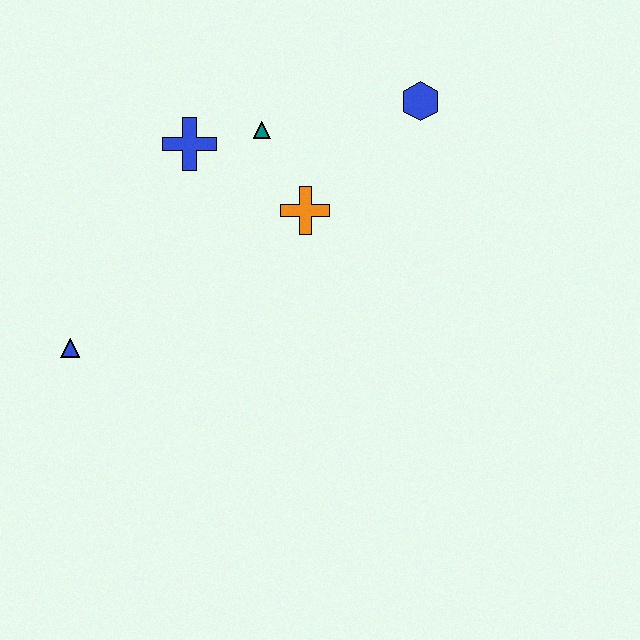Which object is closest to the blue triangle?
The blue cross is closest to the blue triangle.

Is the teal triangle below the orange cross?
No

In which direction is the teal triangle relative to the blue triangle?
The teal triangle is above the blue triangle.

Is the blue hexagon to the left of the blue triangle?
No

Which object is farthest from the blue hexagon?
The blue triangle is farthest from the blue hexagon.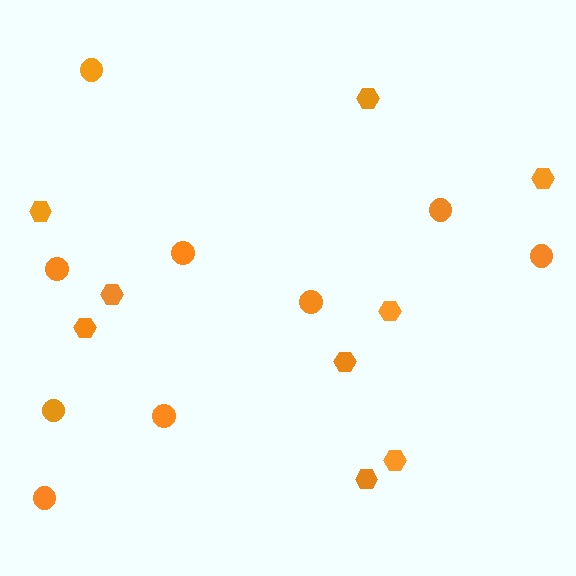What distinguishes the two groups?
There are 2 groups: one group of circles (9) and one group of hexagons (9).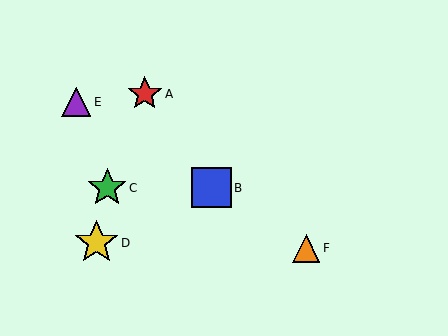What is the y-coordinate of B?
Object B is at y≈188.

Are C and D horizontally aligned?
No, C is at y≈188 and D is at y≈243.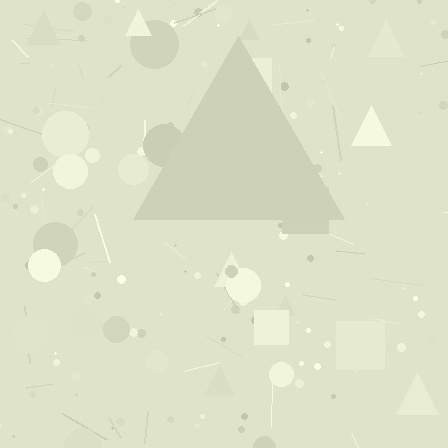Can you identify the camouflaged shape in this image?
The camouflaged shape is a triangle.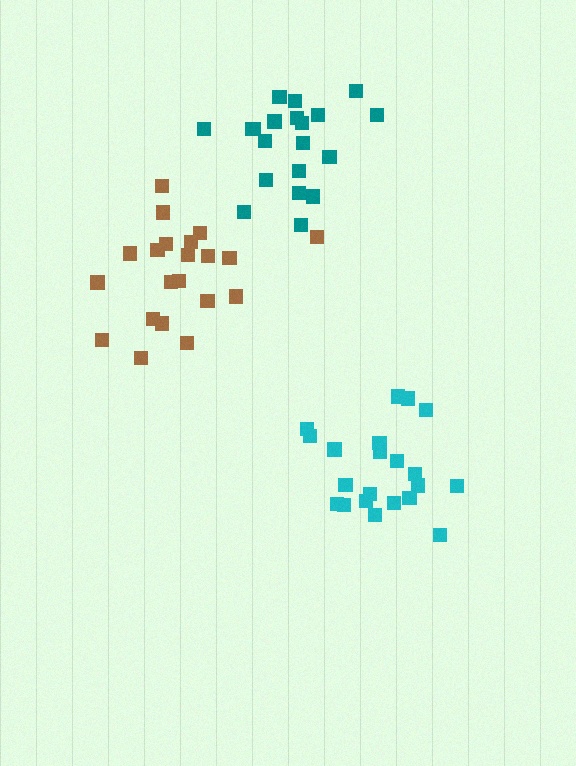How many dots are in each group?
Group 1: 21 dots, Group 2: 21 dots, Group 3: 20 dots (62 total).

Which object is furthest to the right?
The cyan cluster is rightmost.